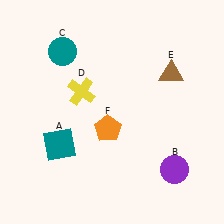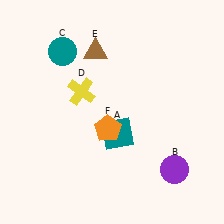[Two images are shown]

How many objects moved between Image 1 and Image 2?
2 objects moved between the two images.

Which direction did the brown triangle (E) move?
The brown triangle (E) moved left.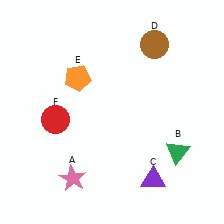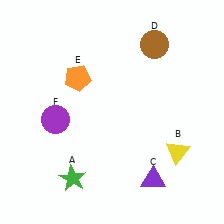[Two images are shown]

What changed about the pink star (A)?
In Image 1, A is pink. In Image 2, it changed to green.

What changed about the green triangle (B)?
In Image 1, B is green. In Image 2, it changed to yellow.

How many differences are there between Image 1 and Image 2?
There are 3 differences between the two images.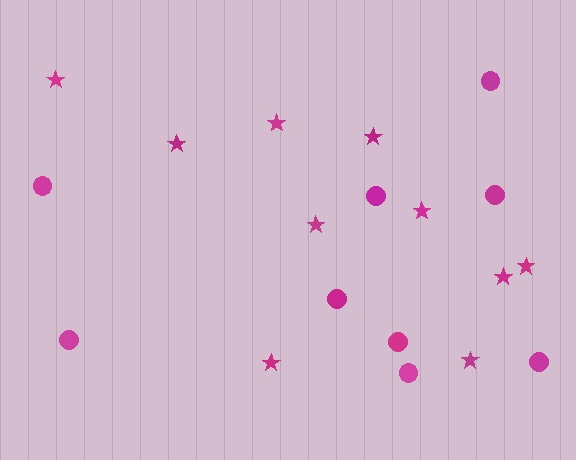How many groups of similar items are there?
There are 2 groups: one group of circles (9) and one group of stars (10).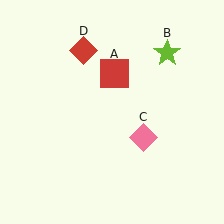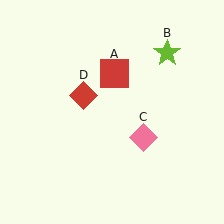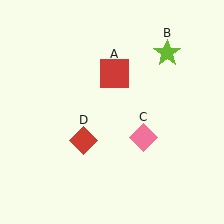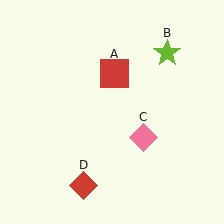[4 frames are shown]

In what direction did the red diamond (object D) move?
The red diamond (object D) moved down.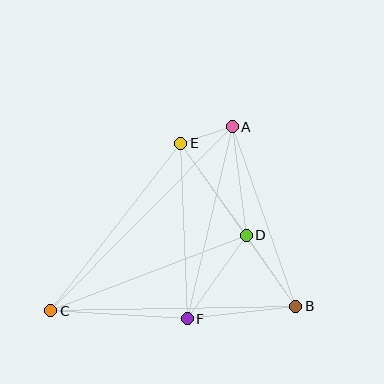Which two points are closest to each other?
Points A and E are closest to each other.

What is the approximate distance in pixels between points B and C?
The distance between B and C is approximately 245 pixels.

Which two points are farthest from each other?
Points A and C are farthest from each other.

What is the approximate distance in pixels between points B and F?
The distance between B and F is approximately 109 pixels.